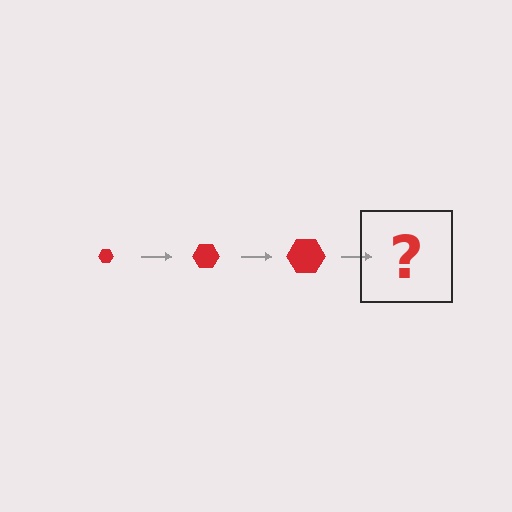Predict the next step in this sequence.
The next step is a red hexagon, larger than the previous one.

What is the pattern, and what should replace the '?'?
The pattern is that the hexagon gets progressively larger each step. The '?' should be a red hexagon, larger than the previous one.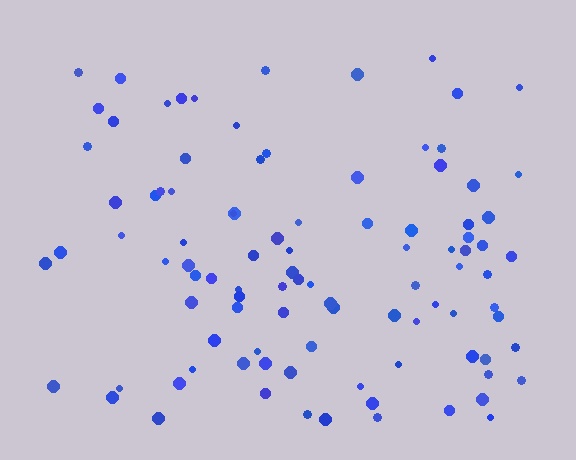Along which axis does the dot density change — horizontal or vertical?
Vertical.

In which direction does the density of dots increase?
From top to bottom, with the bottom side densest.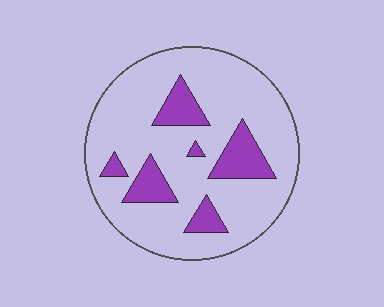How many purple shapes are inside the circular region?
6.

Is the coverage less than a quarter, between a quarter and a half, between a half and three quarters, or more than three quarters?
Less than a quarter.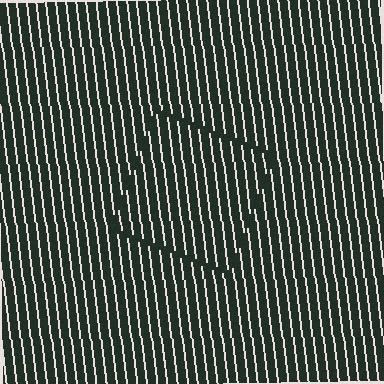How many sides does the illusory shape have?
4 sides — the line-ends trace a square.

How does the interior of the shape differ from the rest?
The interior of the shape contains the same grating, shifted by half a period — the contour is defined by the phase discontinuity where line-ends from the inner and outer gratings abut.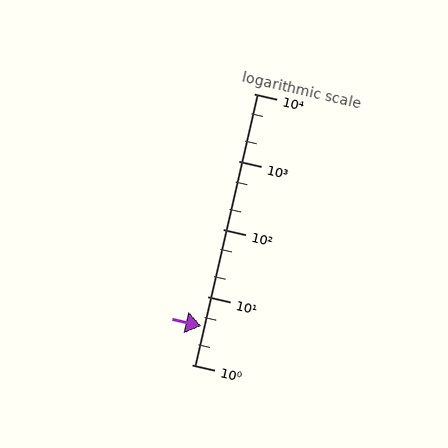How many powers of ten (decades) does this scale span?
The scale spans 4 decades, from 1 to 10000.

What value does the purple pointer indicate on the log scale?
The pointer indicates approximately 3.7.